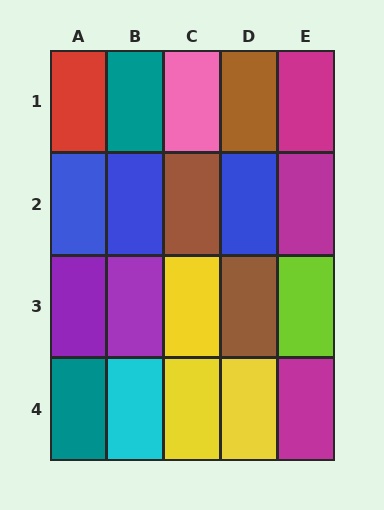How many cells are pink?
1 cell is pink.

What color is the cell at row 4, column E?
Magenta.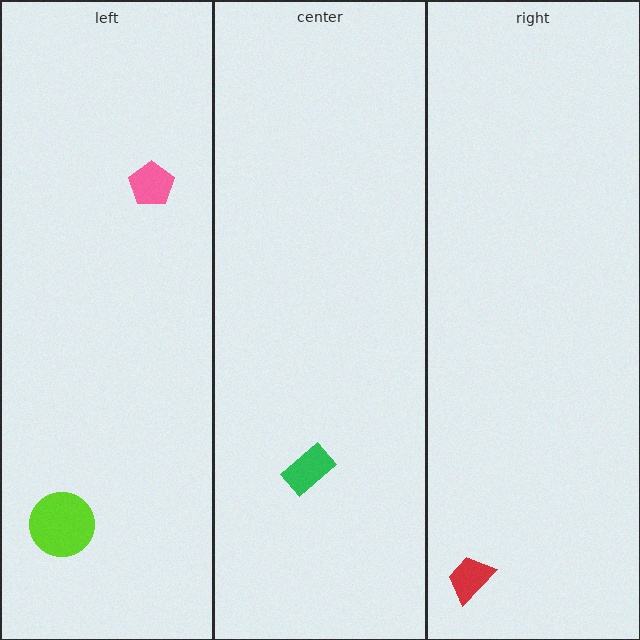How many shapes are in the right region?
1.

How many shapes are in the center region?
1.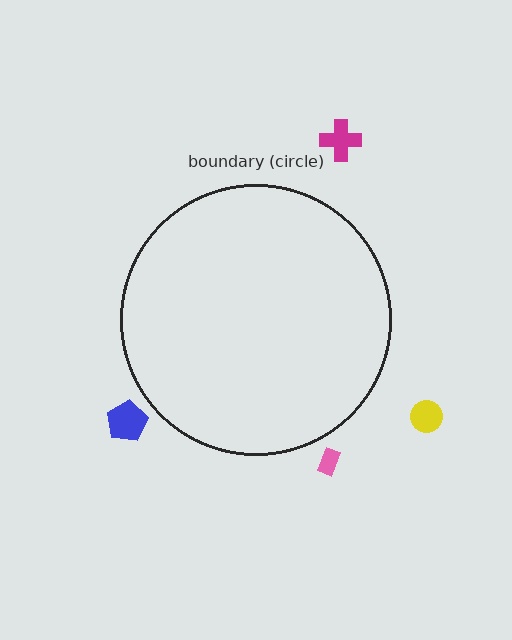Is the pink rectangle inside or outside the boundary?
Outside.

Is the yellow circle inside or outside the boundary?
Outside.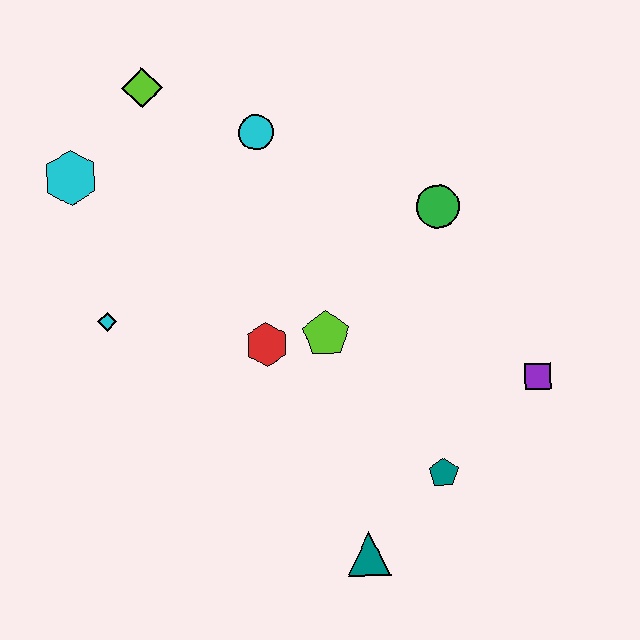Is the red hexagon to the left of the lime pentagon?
Yes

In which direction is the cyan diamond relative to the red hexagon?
The cyan diamond is to the left of the red hexagon.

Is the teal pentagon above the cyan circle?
No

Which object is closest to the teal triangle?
The teal pentagon is closest to the teal triangle.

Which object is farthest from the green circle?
The cyan hexagon is farthest from the green circle.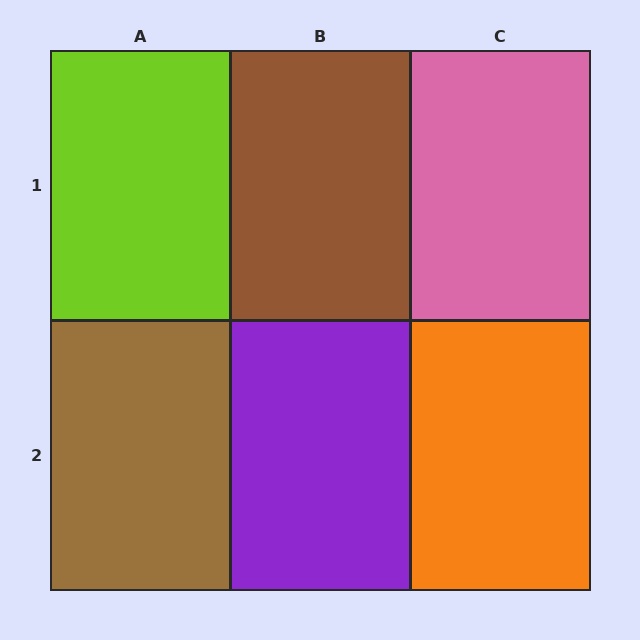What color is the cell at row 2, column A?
Brown.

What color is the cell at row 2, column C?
Orange.